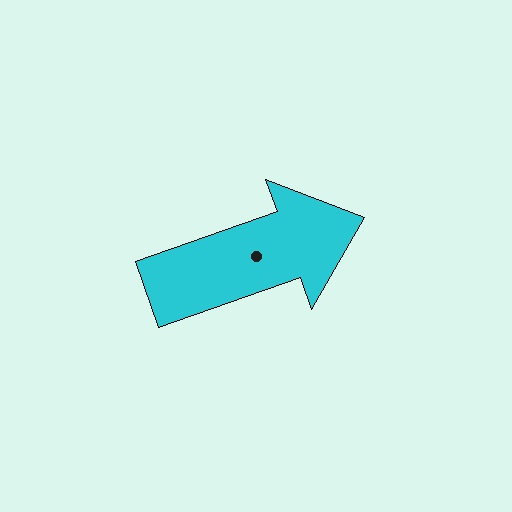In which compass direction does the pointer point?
East.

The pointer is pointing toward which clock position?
Roughly 2 o'clock.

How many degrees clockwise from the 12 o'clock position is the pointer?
Approximately 71 degrees.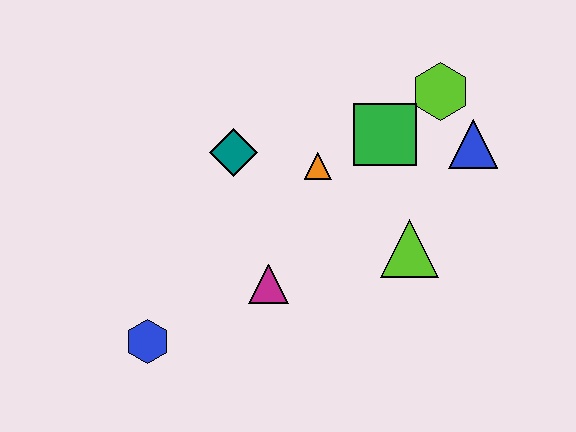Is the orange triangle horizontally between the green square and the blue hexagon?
Yes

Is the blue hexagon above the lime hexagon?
No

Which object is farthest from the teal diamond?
The blue triangle is farthest from the teal diamond.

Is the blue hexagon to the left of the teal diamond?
Yes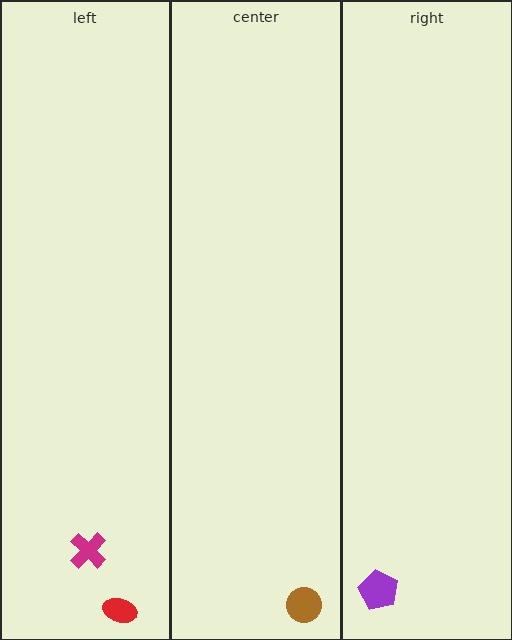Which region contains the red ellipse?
The left region.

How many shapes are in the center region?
1.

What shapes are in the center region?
The brown circle.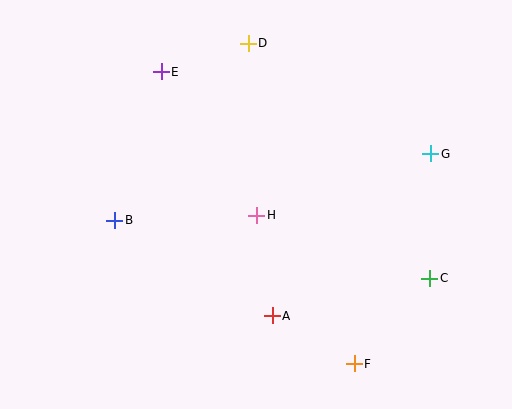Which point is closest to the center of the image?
Point H at (257, 215) is closest to the center.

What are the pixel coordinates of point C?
Point C is at (430, 278).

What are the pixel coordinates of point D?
Point D is at (248, 43).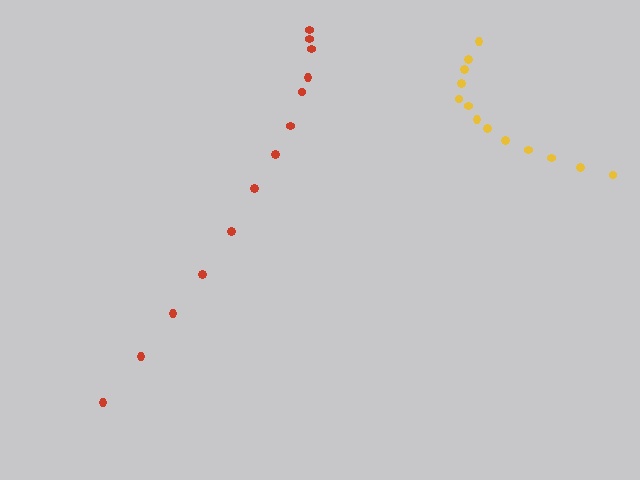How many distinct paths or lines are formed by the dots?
There are 2 distinct paths.